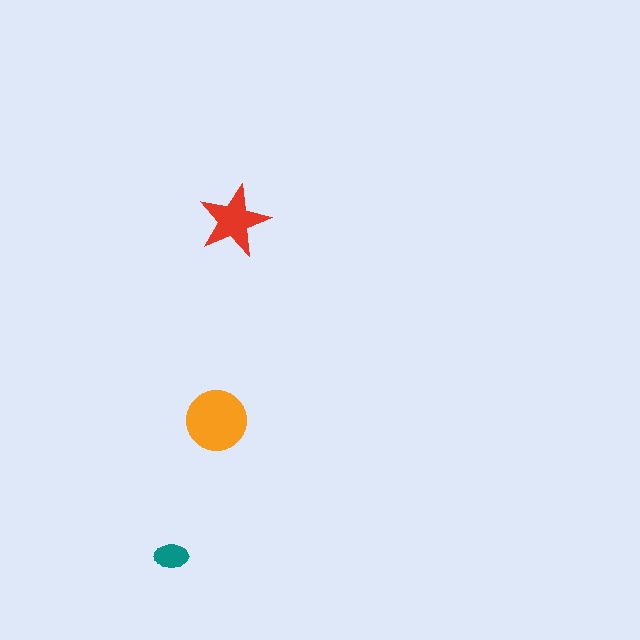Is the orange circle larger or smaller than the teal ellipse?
Larger.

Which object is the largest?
The orange circle.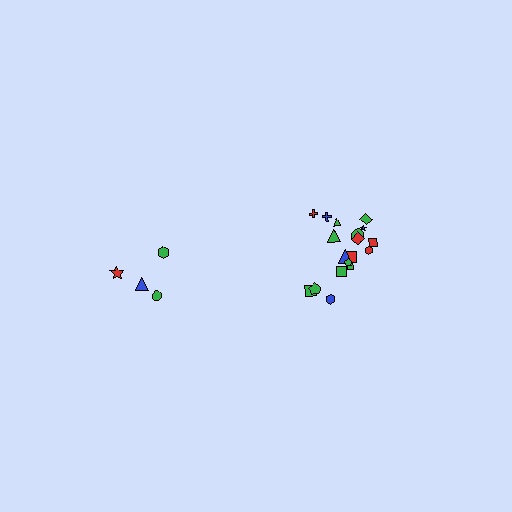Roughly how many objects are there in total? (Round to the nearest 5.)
Roughly 20 objects in total.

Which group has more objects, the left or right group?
The right group.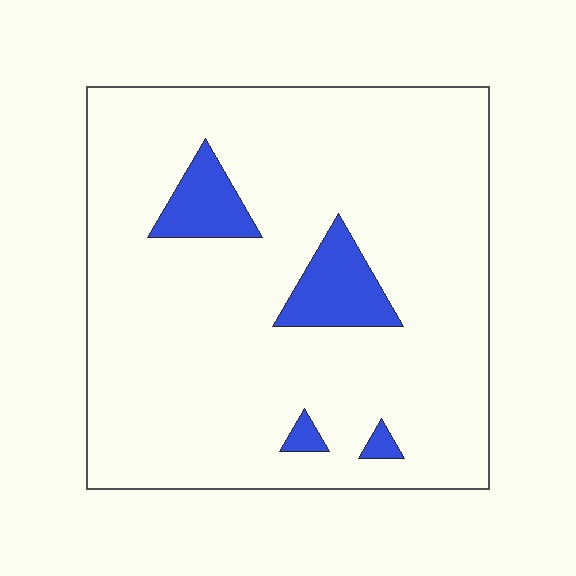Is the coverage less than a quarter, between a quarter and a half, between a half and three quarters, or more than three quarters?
Less than a quarter.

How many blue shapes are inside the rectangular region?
4.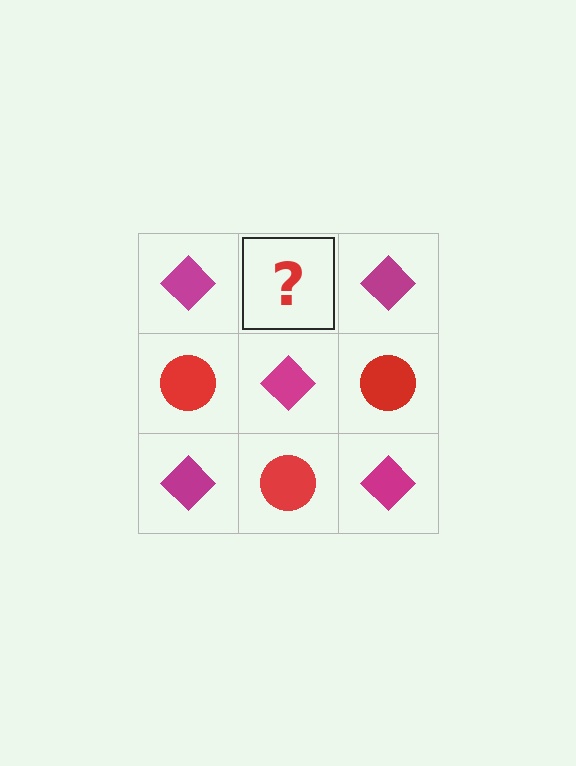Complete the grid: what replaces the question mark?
The question mark should be replaced with a red circle.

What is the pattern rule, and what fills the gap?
The rule is that it alternates magenta diamond and red circle in a checkerboard pattern. The gap should be filled with a red circle.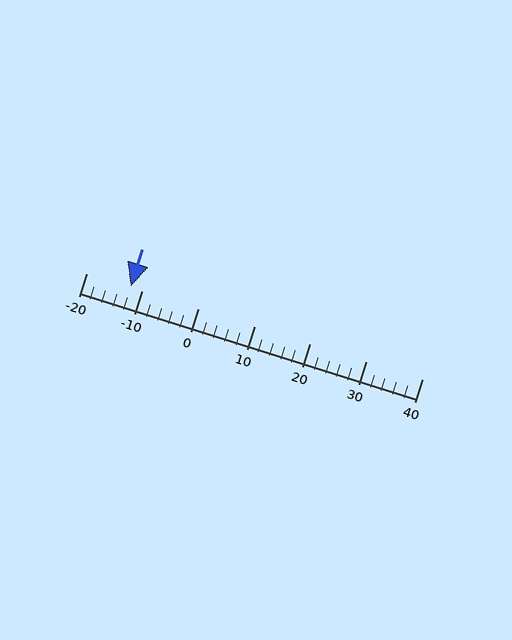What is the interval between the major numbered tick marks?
The major tick marks are spaced 10 units apart.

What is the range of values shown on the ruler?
The ruler shows values from -20 to 40.